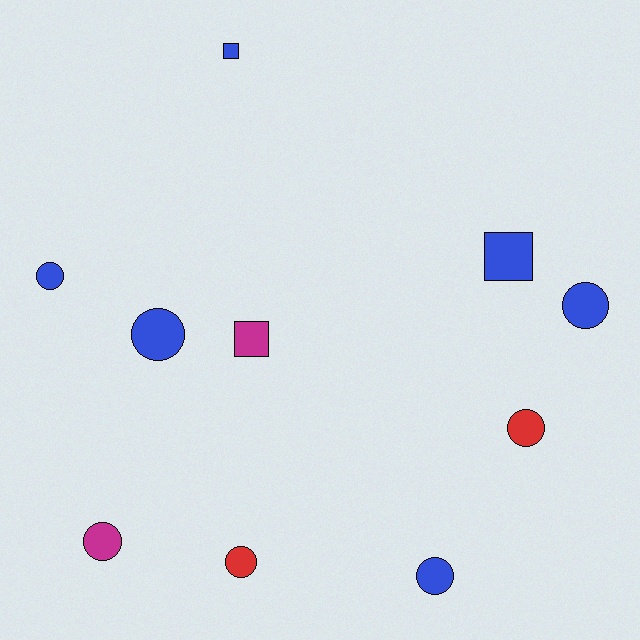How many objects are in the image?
There are 10 objects.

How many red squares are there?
There are no red squares.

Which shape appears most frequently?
Circle, with 7 objects.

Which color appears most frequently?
Blue, with 6 objects.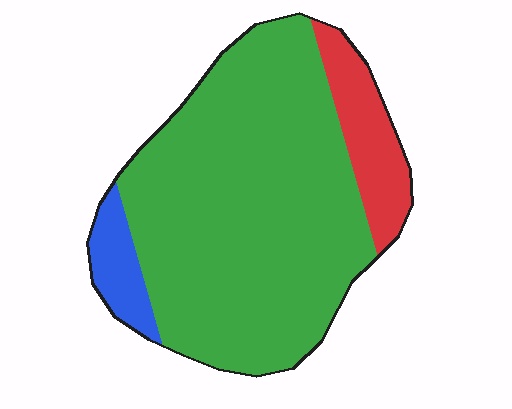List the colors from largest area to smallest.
From largest to smallest: green, red, blue.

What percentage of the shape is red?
Red takes up about one eighth (1/8) of the shape.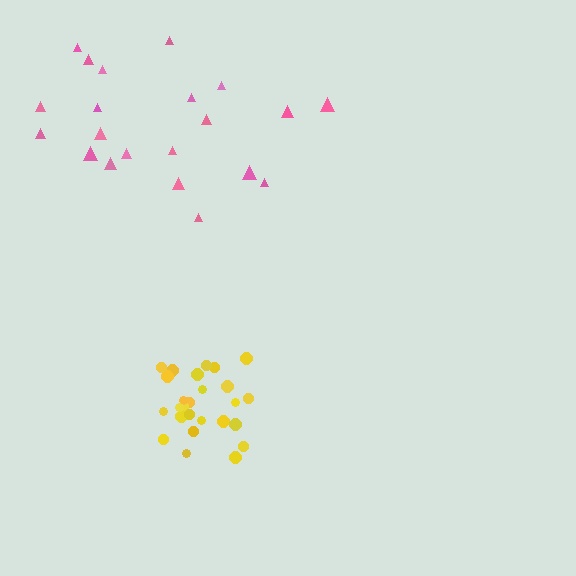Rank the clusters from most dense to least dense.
yellow, pink.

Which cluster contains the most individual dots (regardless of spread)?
Yellow (26).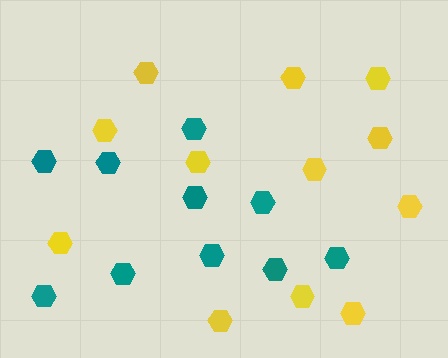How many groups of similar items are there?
There are 2 groups: one group of yellow hexagons (12) and one group of teal hexagons (10).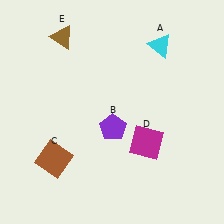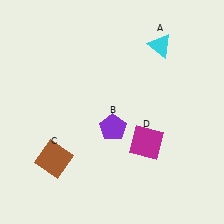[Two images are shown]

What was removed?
The brown triangle (E) was removed in Image 2.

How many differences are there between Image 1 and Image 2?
There is 1 difference between the two images.